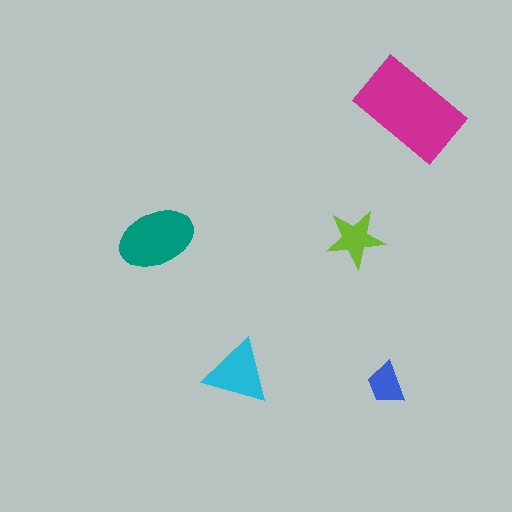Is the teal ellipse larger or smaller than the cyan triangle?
Larger.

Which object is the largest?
The magenta rectangle.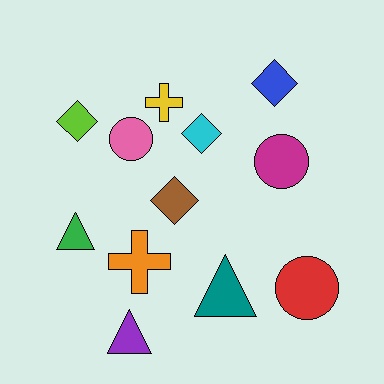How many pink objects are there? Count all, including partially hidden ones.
There is 1 pink object.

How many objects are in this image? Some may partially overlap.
There are 12 objects.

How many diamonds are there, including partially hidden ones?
There are 4 diamonds.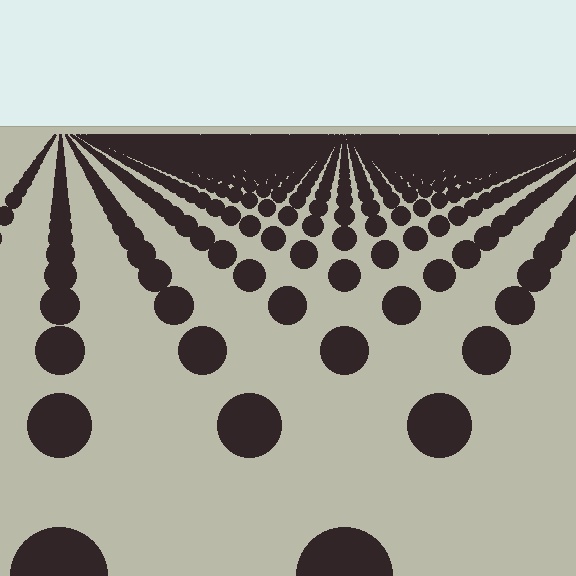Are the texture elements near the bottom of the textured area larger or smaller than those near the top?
Larger. Near the bottom, elements are closer to the viewer and appear at a bigger on-screen size.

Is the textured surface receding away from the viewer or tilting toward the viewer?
The surface is receding away from the viewer. Texture elements get smaller and denser toward the top.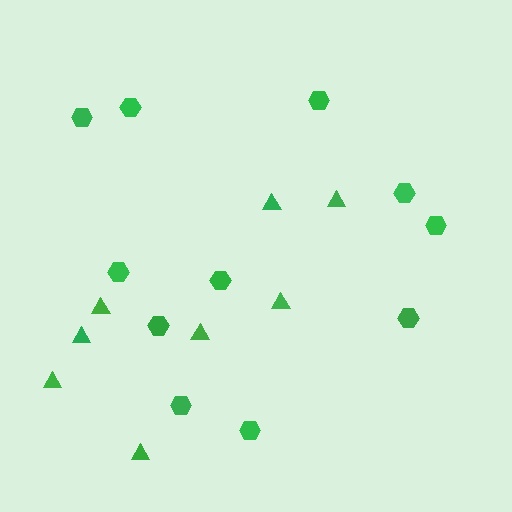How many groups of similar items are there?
There are 2 groups: one group of triangles (8) and one group of hexagons (11).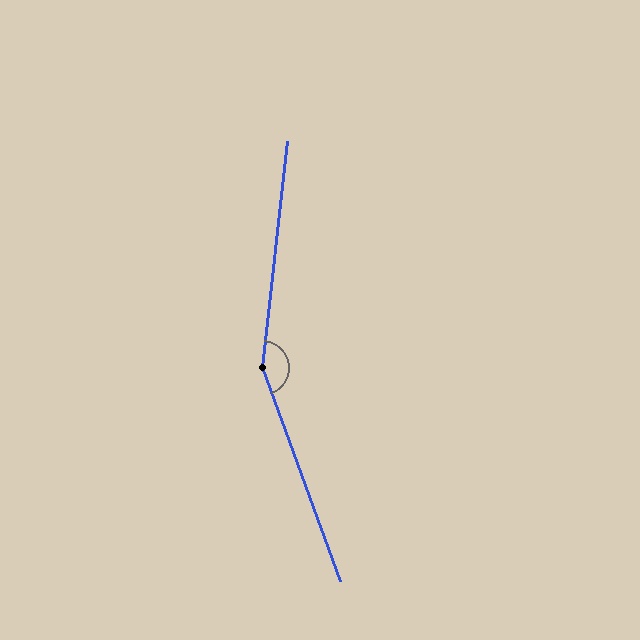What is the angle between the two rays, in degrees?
Approximately 154 degrees.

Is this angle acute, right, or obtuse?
It is obtuse.